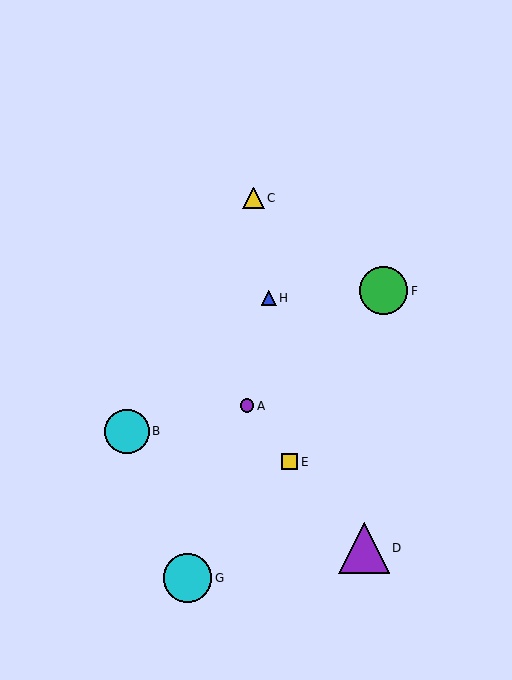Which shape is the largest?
The purple triangle (labeled D) is the largest.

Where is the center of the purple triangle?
The center of the purple triangle is at (364, 548).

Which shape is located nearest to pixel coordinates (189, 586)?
The cyan circle (labeled G) at (187, 578) is nearest to that location.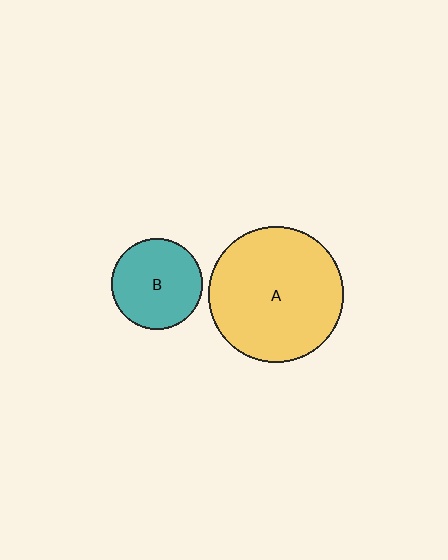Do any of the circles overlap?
No, none of the circles overlap.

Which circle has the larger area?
Circle A (yellow).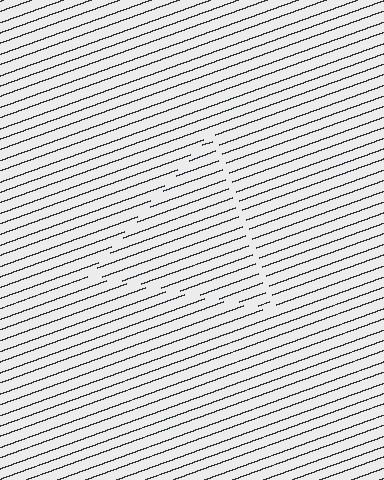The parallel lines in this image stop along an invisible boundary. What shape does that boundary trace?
An illusory triangle. The interior of the shape contains the same grating, shifted by half a period — the contour is defined by the phase discontinuity where line-ends from the inner and outer gratings abut.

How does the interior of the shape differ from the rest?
The interior of the shape contains the same grating, shifted by half a period — the contour is defined by the phase discontinuity where line-ends from the inner and outer gratings abut.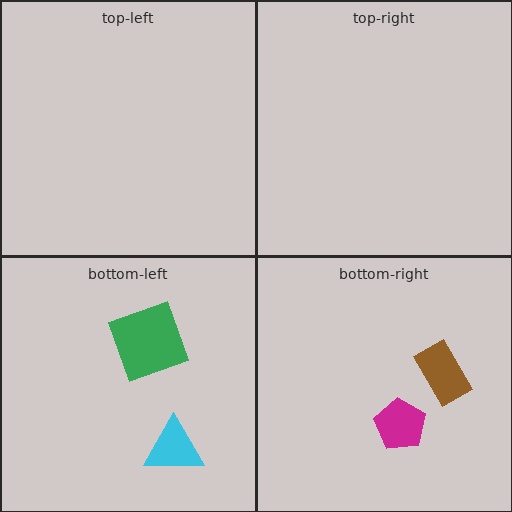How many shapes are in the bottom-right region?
2.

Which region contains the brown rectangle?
The bottom-right region.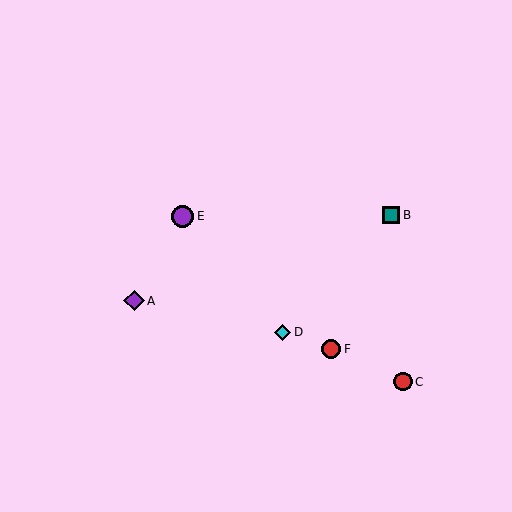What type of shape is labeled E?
Shape E is a purple circle.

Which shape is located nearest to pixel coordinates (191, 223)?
The purple circle (labeled E) at (183, 216) is nearest to that location.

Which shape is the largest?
The purple circle (labeled E) is the largest.